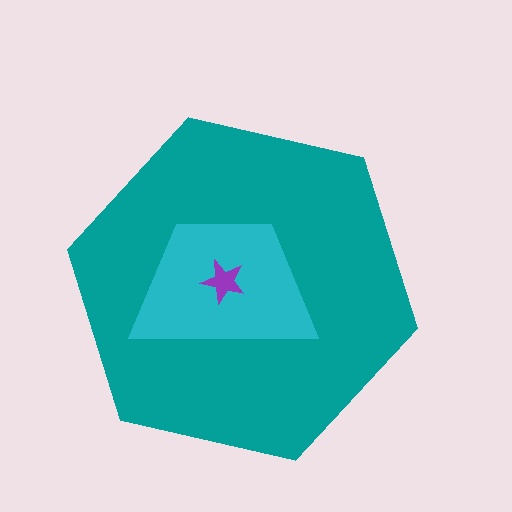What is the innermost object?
The purple star.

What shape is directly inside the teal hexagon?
The cyan trapezoid.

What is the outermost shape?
The teal hexagon.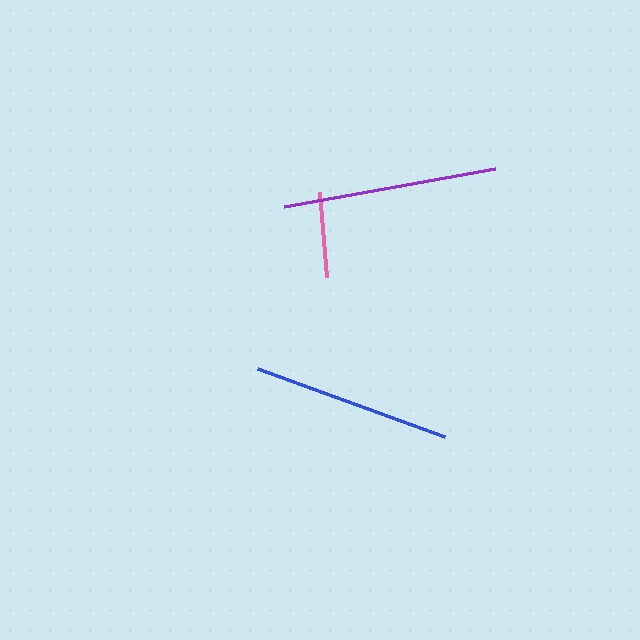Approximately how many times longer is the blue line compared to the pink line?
The blue line is approximately 2.3 times the length of the pink line.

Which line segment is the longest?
The purple line is the longest at approximately 215 pixels.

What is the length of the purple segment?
The purple segment is approximately 215 pixels long.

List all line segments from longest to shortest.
From longest to shortest: purple, blue, pink.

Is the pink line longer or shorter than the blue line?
The blue line is longer than the pink line.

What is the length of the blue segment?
The blue segment is approximately 199 pixels long.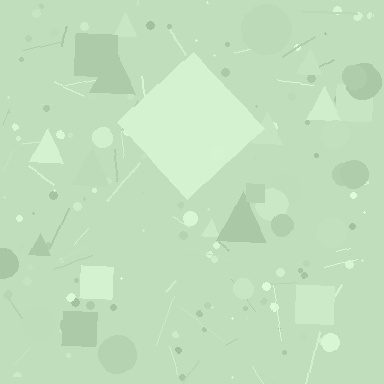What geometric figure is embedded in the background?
A diamond is embedded in the background.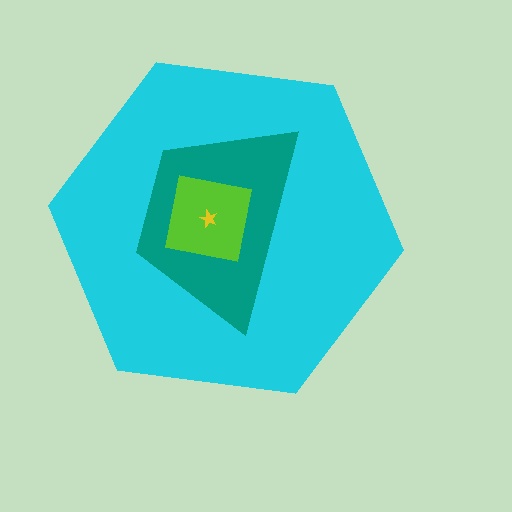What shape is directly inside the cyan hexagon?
The teal trapezoid.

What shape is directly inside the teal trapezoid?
The lime square.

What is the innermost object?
The yellow star.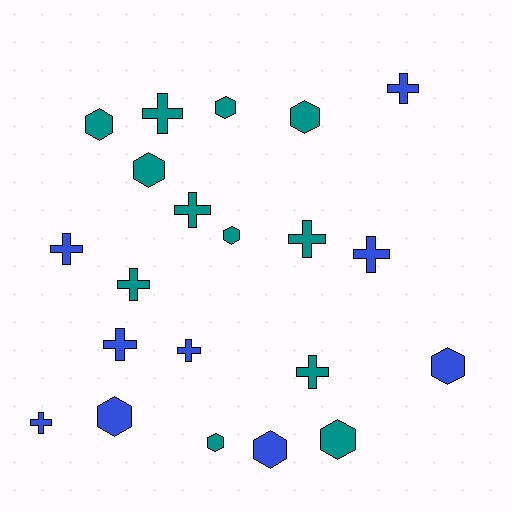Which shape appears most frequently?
Cross, with 11 objects.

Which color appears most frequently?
Teal, with 12 objects.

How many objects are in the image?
There are 21 objects.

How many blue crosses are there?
There are 6 blue crosses.